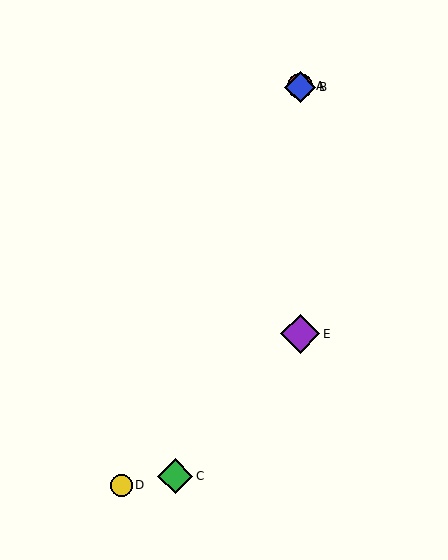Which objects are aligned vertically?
Objects A, B, E are aligned vertically.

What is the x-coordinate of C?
Object C is at x≈175.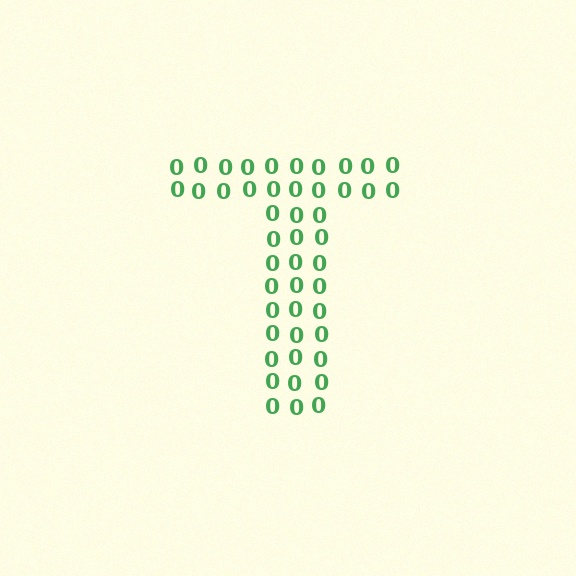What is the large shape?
The large shape is the letter T.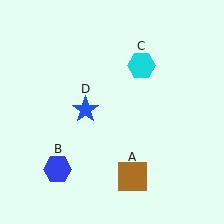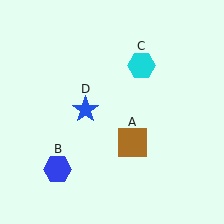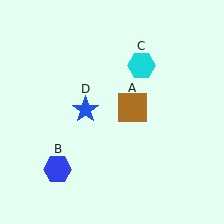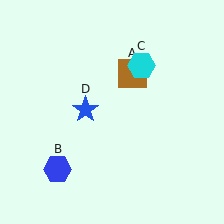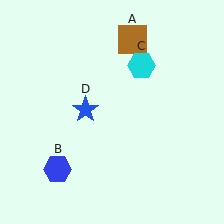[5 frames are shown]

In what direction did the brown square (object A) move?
The brown square (object A) moved up.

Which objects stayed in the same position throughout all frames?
Blue hexagon (object B) and cyan hexagon (object C) and blue star (object D) remained stationary.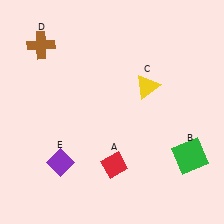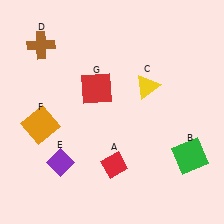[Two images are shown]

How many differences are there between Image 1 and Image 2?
There are 2 differences between the two images.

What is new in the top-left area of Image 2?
A red square (G) was added in the top-left area of Image 2.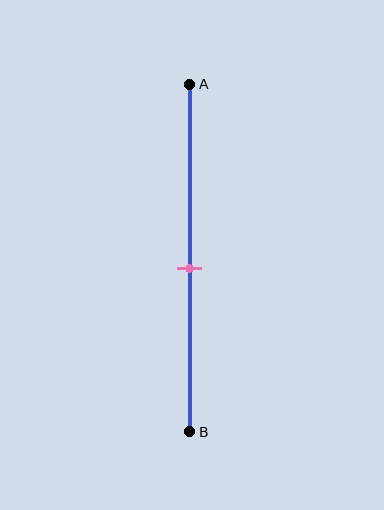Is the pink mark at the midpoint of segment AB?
No, the mark is at about 55% from A, not at the 50% midpoint.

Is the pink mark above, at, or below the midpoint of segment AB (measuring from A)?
The pink mark is below the midpoint of segment AB.